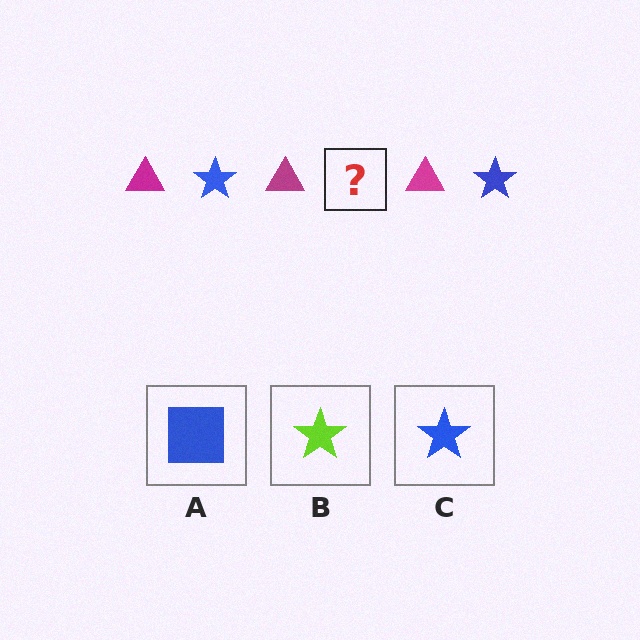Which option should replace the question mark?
Option C.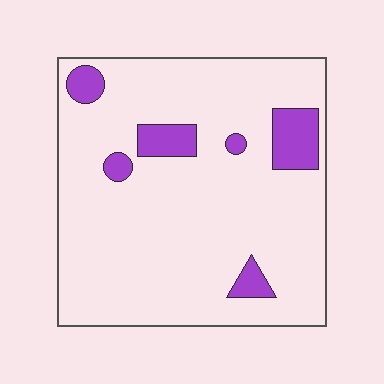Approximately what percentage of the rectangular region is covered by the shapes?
Approximately 10%.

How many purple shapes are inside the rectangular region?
6.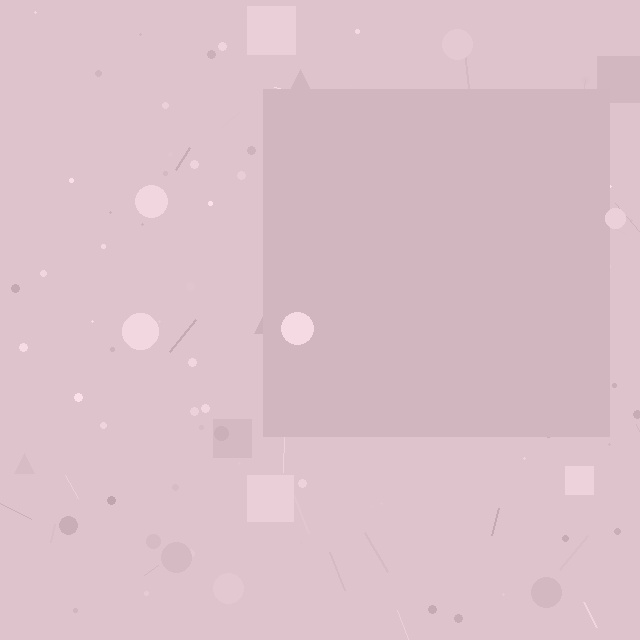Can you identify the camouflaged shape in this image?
The camouflaged shape is a square.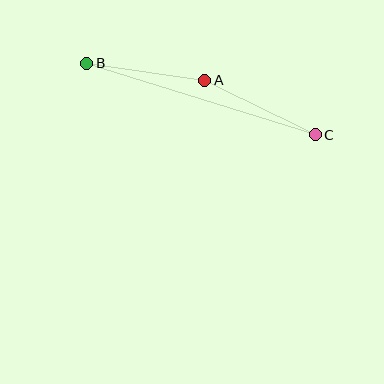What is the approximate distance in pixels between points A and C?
The distance between A and C is approximately 123 pixels.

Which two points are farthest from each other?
Points B and C are farthest from each other.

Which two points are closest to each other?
Points A and B are closest to each other.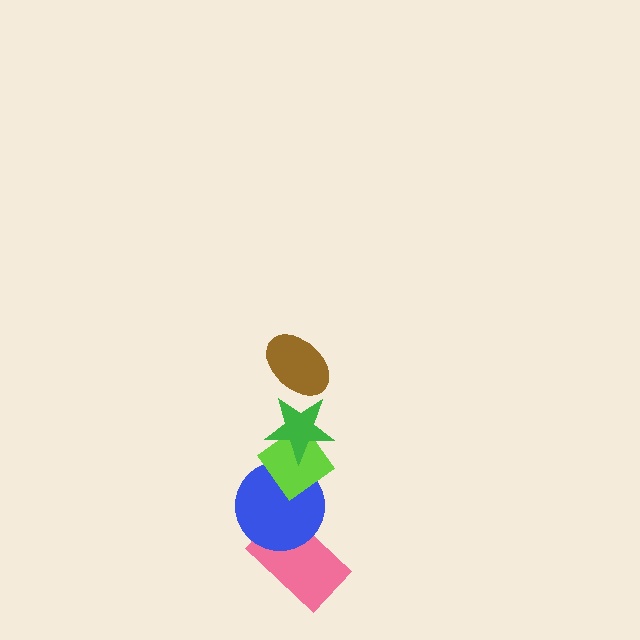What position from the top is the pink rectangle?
The pink rectangle is 5th from the top.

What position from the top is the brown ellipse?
The brown ellipse is 1st from the top.